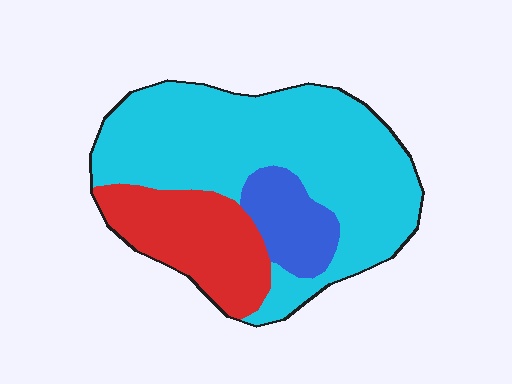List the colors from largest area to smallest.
From largest to smallest: cyan, red, blue.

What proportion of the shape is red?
Red takes up less than a quarter of the shape.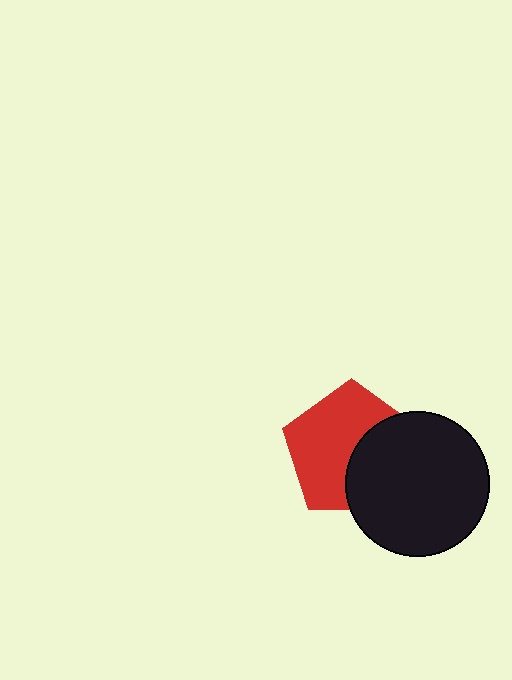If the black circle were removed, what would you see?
You would see the complete red pentagon.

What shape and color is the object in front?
The object in front is a black circle.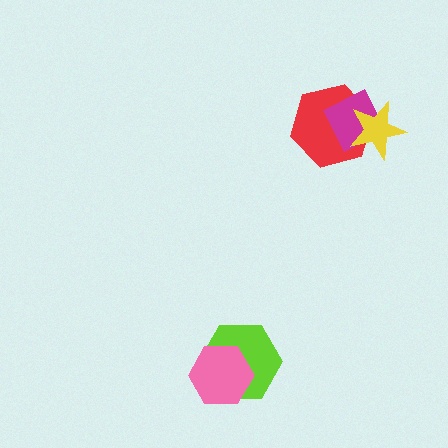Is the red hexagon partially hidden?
Yes, it is partially covered by another shape.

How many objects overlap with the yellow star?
2 objects overlap with the yellow star.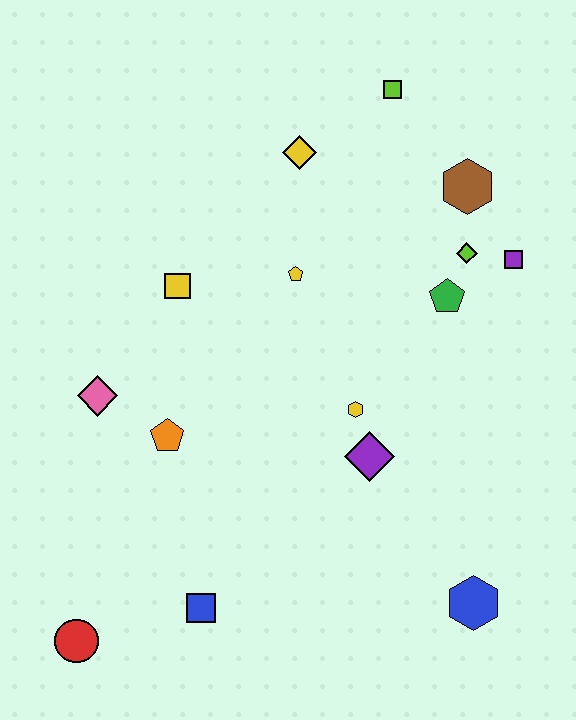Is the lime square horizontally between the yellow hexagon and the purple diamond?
No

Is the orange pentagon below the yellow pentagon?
Yes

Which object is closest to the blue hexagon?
The purple diamond is closest to the blue hexagon.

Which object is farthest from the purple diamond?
The lime square is farthest from the purple diamond.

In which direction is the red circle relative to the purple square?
The red circle is to the left of the purple square.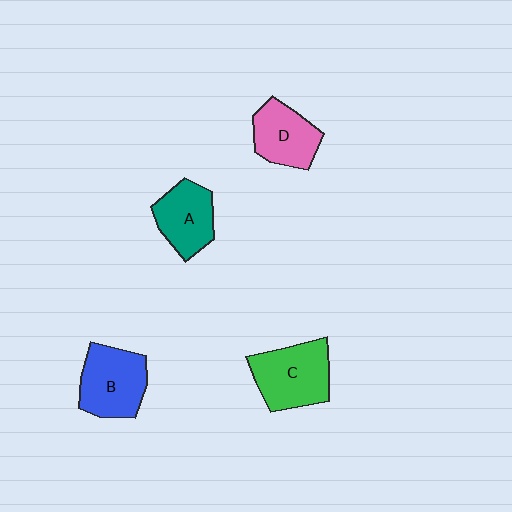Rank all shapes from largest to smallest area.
From largest to smallest: C (green), B (blue), D (pink), A (teal).